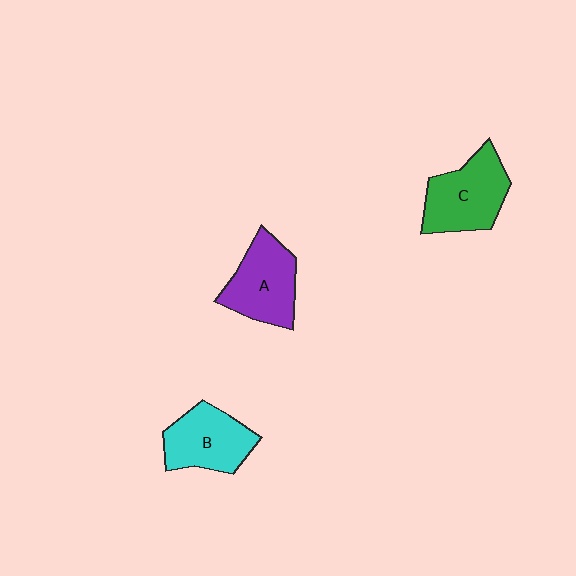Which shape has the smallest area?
Shape B (cyan).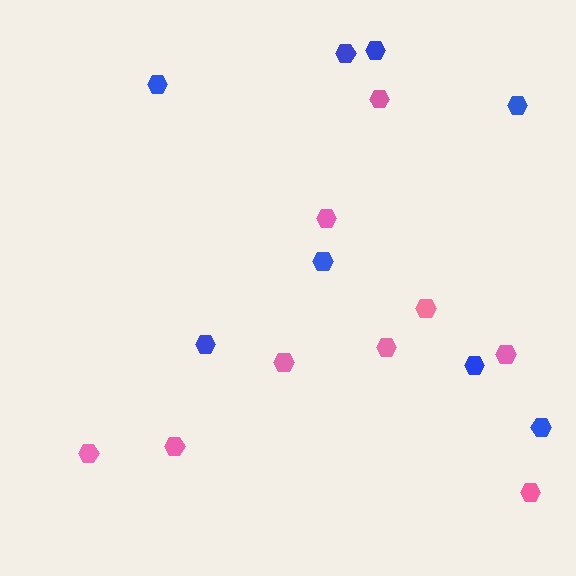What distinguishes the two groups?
There are 2 groups: one group of blue hexagons (8) and one group of pink hexagons (9).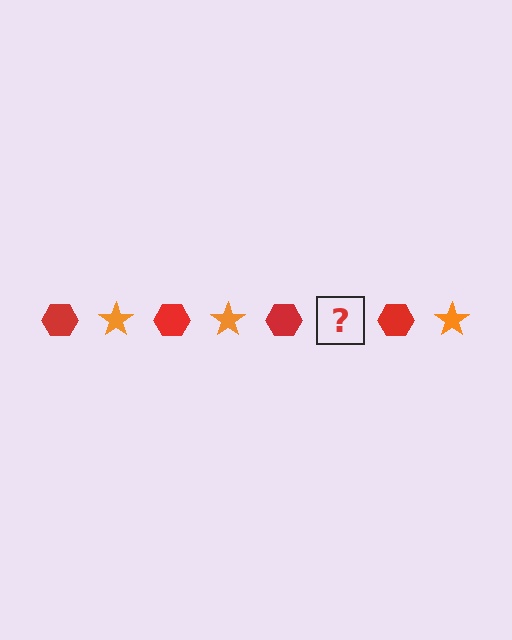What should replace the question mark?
The question mark should be replaced with an orange star.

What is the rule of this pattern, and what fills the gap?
The rule is that the pattern alternates between red hexagon and orange star. The gap should be filled with an orange star.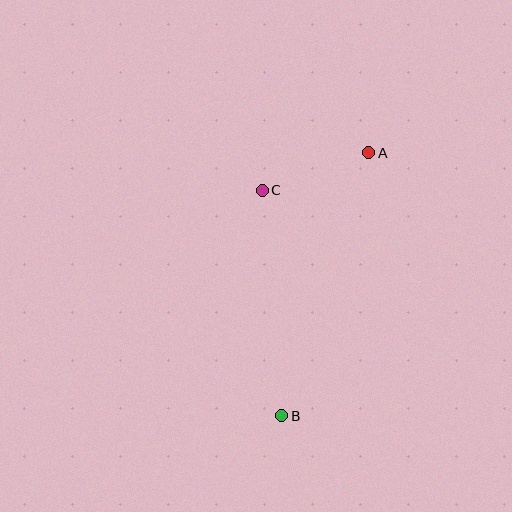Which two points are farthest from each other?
Points A and B are farthest from each other.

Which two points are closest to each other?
Points A and C are closest to each other.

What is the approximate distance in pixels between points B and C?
The distance between B and C is approximately 226 pixels.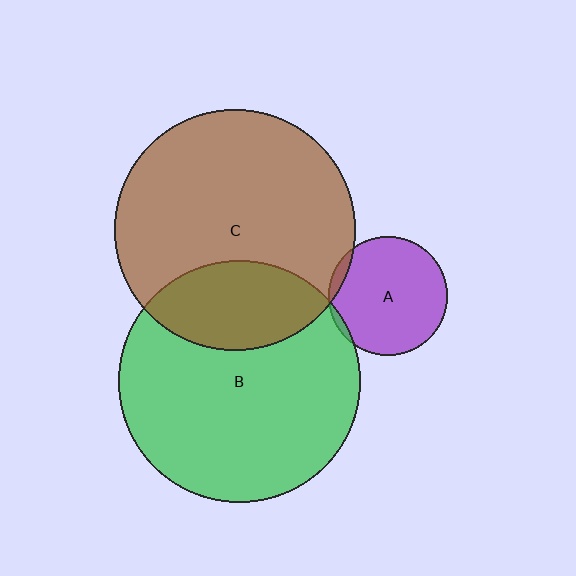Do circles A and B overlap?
Yes.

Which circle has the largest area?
Circle B (green).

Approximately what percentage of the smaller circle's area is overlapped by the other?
Approximately 5%.